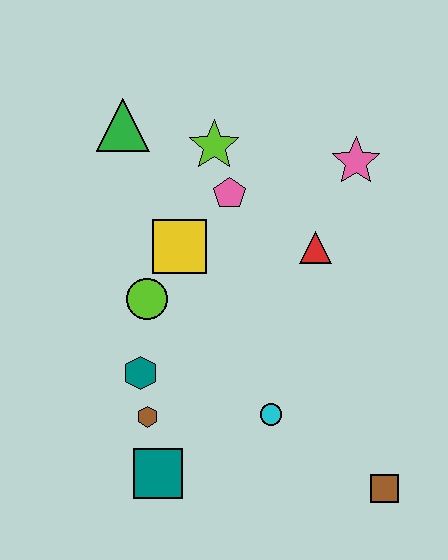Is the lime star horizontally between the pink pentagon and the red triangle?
No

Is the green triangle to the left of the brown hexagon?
Yes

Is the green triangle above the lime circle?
Yes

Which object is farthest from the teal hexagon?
The pink star is farthest from the teal hexagon.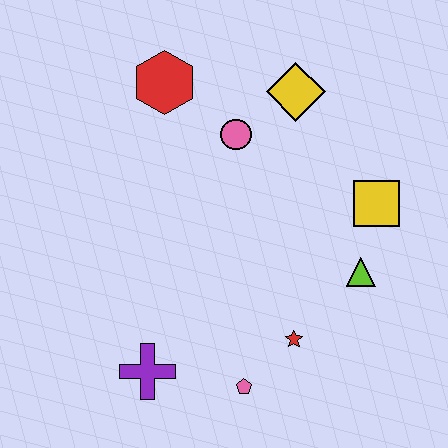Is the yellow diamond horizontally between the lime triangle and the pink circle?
Yes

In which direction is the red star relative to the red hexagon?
The red star is below the red hexagon.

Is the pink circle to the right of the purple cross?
Yes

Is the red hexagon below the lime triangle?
No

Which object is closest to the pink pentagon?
The red star is closest to the pink pentagon.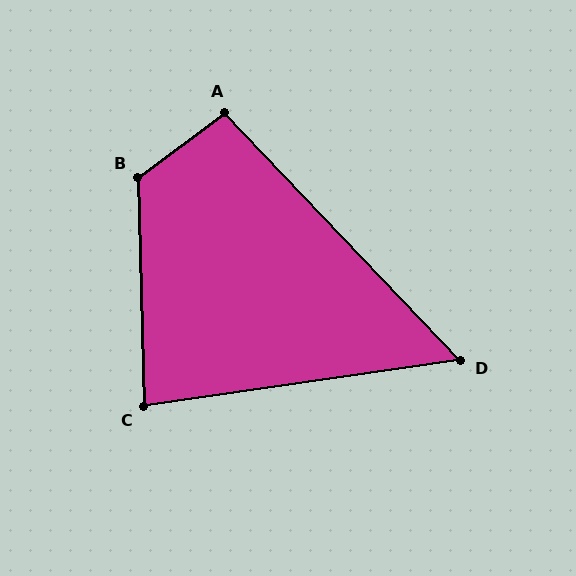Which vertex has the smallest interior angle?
D, at approximately 55 degrees.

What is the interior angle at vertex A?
Approximately 97 degrees (obtuse).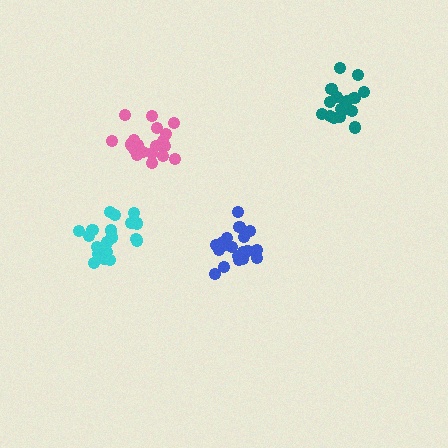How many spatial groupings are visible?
There are 4 spatial groupings.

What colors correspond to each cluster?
The clusters are colored: pink, cyan, teal, blue.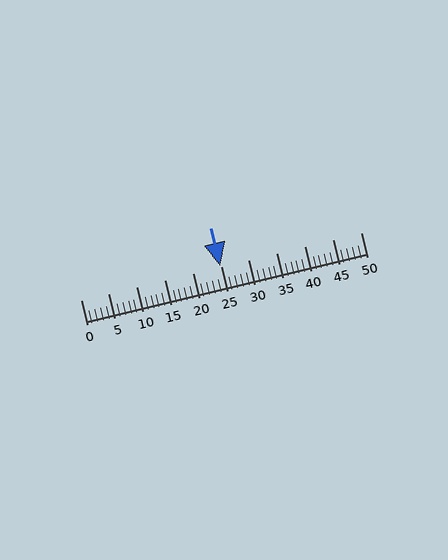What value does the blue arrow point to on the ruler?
The blue arrow points to approximately 25.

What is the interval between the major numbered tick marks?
The major tick marks are spaced 5 units apart.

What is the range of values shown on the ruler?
The ruler shows values from 0 to 50.